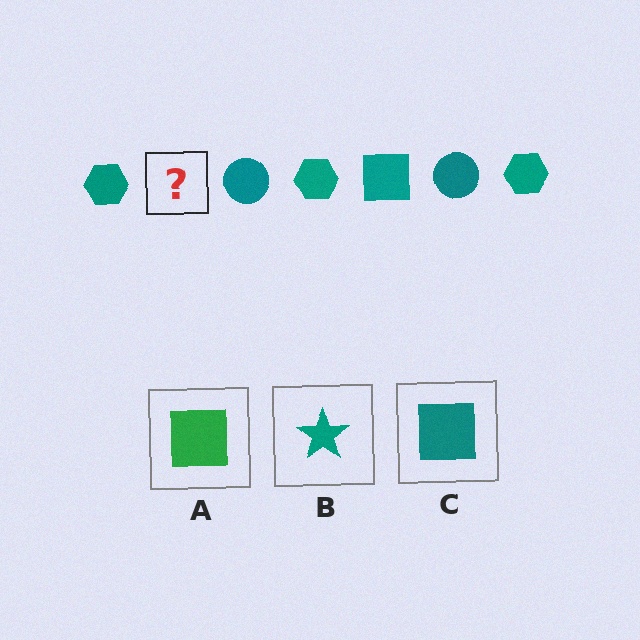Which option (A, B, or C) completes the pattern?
C.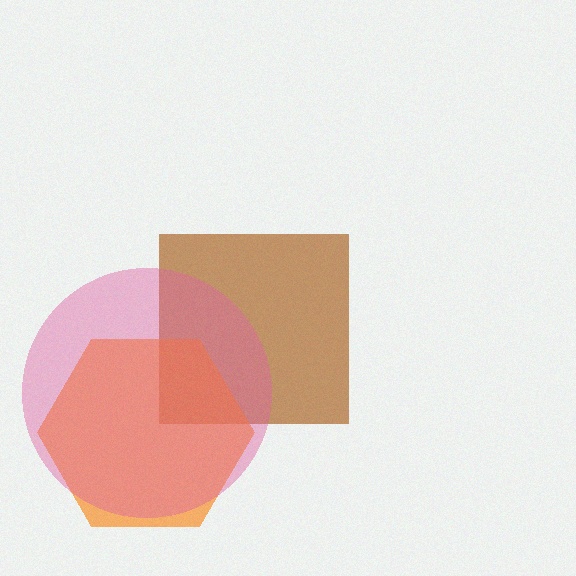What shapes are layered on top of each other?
The layered shapes are: a brown square, an orange hexagon, a pink circle.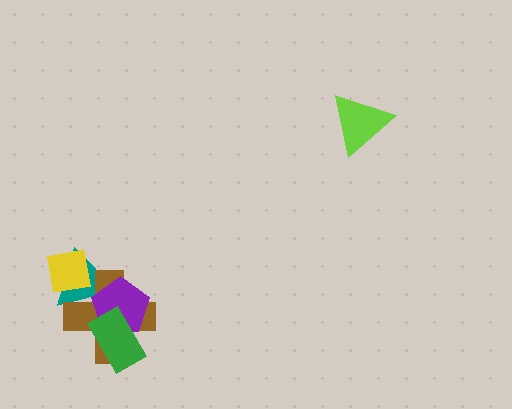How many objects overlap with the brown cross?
4 objects overlap with the brown cross.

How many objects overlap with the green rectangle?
2 objects overlap with the green rectangle.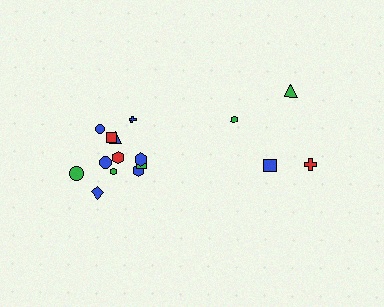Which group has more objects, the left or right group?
The left group.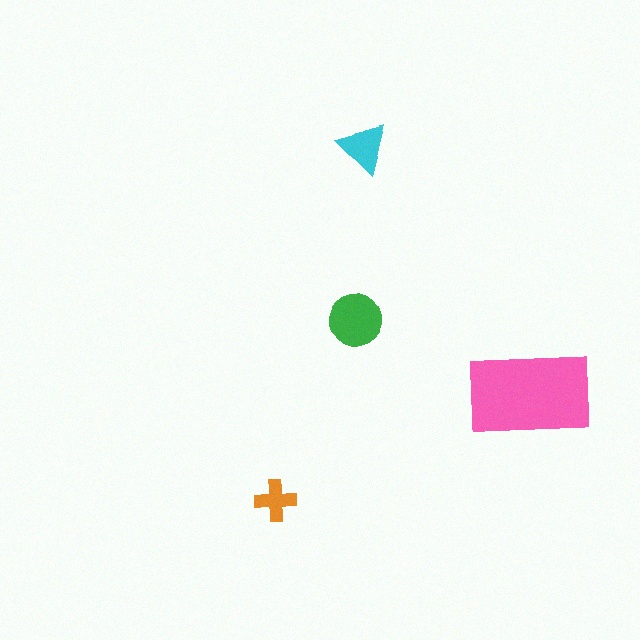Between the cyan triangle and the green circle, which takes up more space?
The green circle.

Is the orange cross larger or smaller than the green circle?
Smaller.